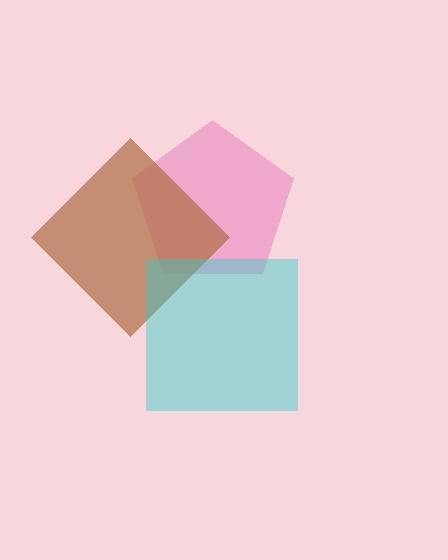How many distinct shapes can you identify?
There are 3 distinct shapes: a pink pentagon, a brown diamond, a cyan square.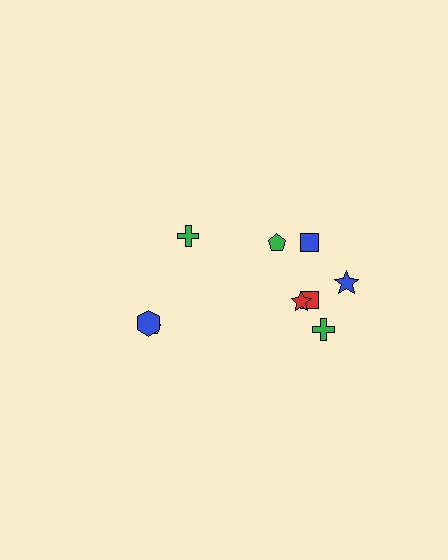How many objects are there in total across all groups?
There are 9 objects.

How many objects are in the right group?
There are 6 objects.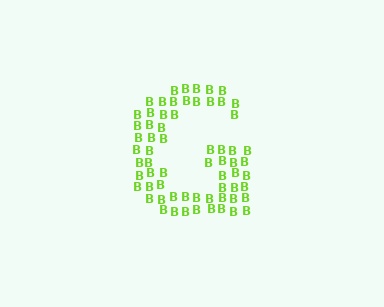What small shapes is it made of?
It is made of small letter B's.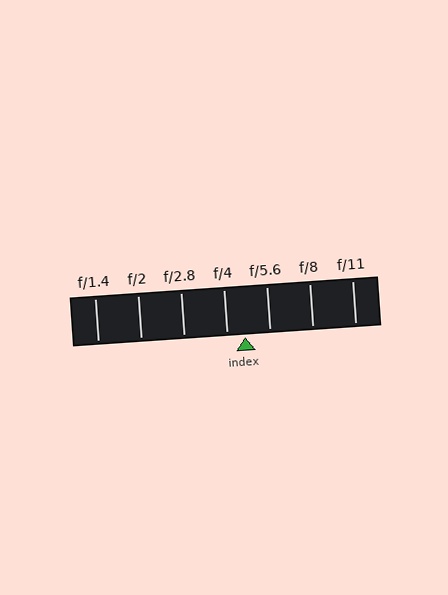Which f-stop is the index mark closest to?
The index mark is closest to f/4.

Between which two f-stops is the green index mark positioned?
The index mark is between f/4 and f/5.6.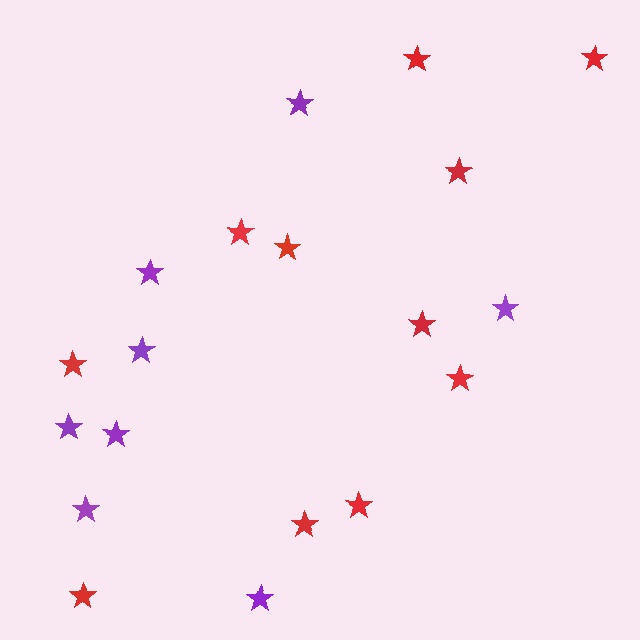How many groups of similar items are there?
There are 2 groups: one group of red stars (11) and one group of purple stars (8).